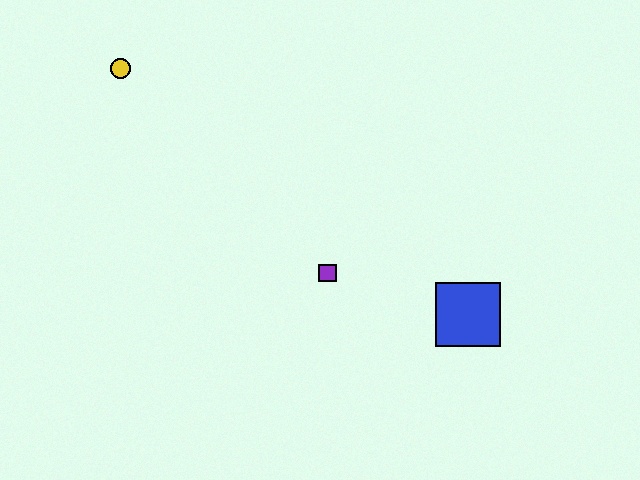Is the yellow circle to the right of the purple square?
No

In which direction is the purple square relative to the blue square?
The purple square is to the left of the blue square.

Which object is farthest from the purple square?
The yellow circle is farthest from the purple square.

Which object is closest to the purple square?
The blue square is closest to the purple square.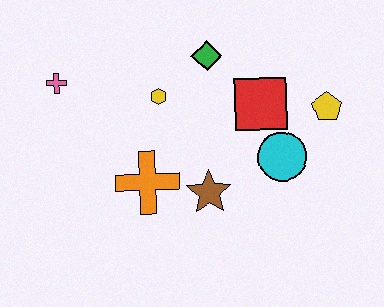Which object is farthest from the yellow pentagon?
The pink cross is farthest from the yellow pentagon.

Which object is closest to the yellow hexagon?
The green diamond is closest to the yellow hexagon.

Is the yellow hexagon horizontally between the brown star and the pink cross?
Yes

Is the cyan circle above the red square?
No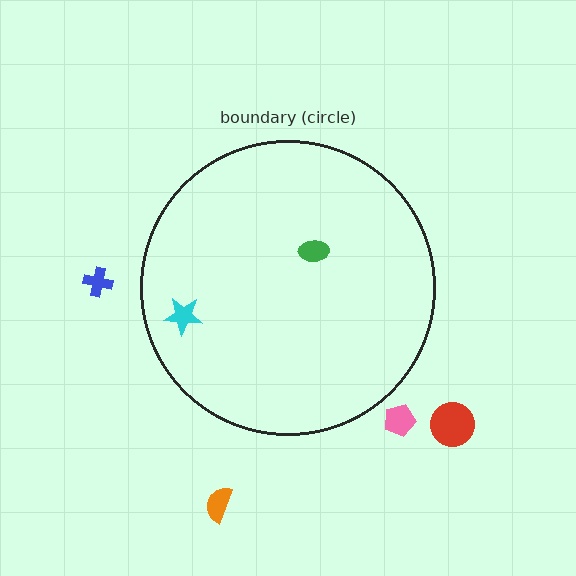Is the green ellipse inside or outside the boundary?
Inside.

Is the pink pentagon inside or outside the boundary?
Outside.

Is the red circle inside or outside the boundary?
Outside.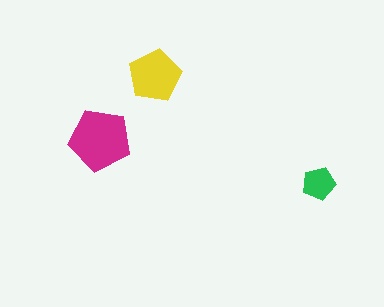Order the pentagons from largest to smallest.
the magenta one, the yellow one, the green one.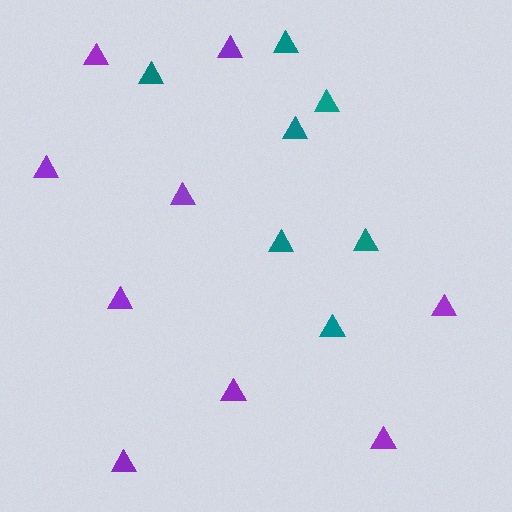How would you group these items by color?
There are 2 groups: one group of teal triangles (7) and one group of purple triangles (9).